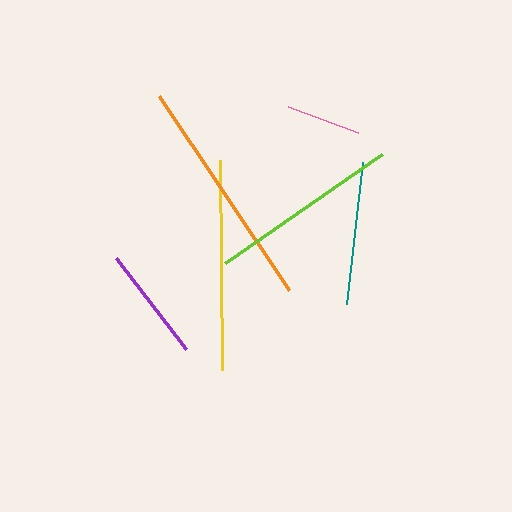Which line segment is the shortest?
The pink line is the shortest at approximately 74 pixels.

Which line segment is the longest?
The orange line is the longest at approximately 234 pixels.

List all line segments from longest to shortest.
From longest to shortest: orange, yellow, lime, teal, purple, pink.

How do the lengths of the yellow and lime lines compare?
The yellow and lime lines are approximately the same length.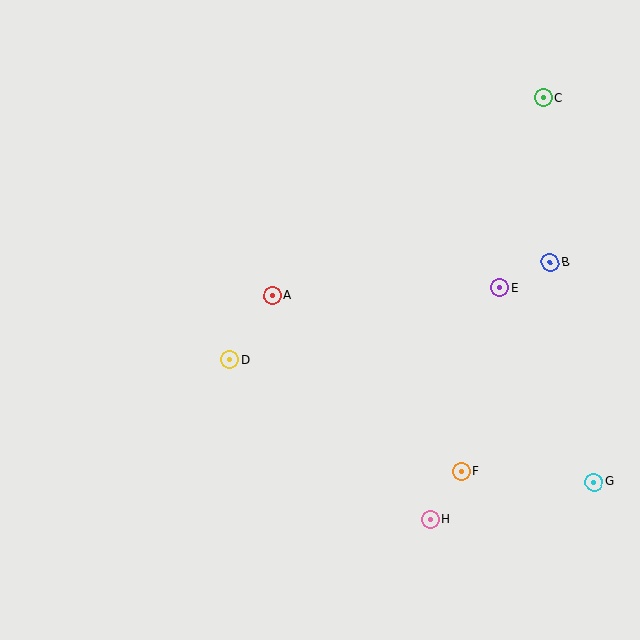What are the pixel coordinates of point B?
Point B is at (550, 262).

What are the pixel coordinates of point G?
Point G is at (594, 482).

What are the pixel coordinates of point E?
Point E is at (499, 288).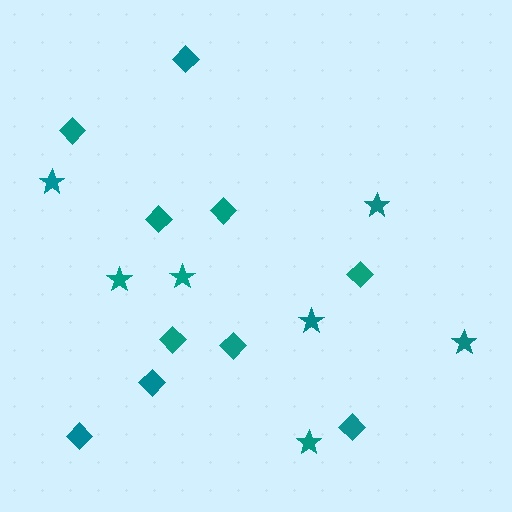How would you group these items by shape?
There are 2 groups: one group of diamonds (10) and one group of stars (7).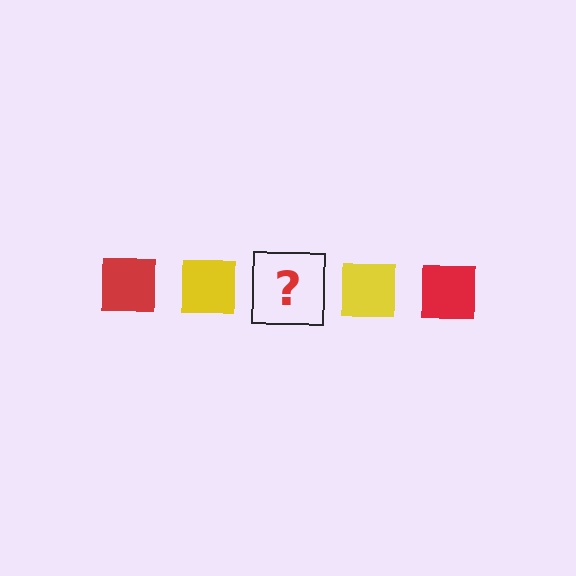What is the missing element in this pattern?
The missing element is a red square.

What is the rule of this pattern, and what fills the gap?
The rule is that the pattern cycles through red, yellow squares. The gap should be filled with a red square.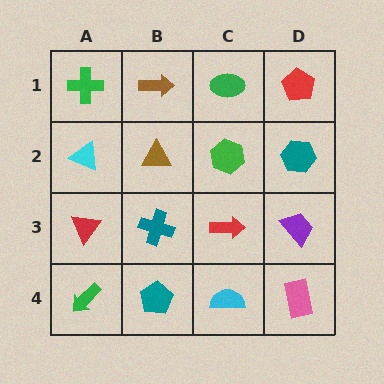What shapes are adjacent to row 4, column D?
A purple trapezoid (row 3, column D), a cyan semicircle (row 4, column C).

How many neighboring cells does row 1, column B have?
3.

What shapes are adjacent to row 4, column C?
A red arrow (row 3, column C), a teal pentagon (row 4, column B), a pink rectangle (row 4, column D).